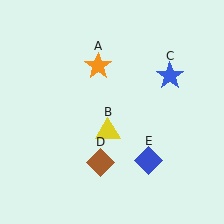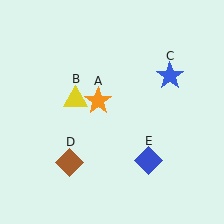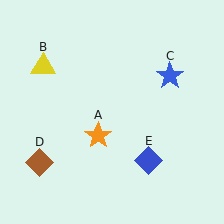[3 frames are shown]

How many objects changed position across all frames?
3 objects changed position: orange star (object A), yellow triangle (object B), brown diamond (object D).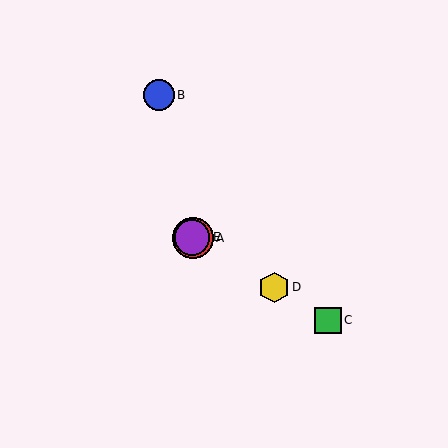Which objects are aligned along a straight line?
Objects A, C, D, E are aligned along a straight line.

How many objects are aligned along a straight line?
4 objects (A, C, D, E) are aligned along a straight line.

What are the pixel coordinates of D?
Object D is at (274, 288).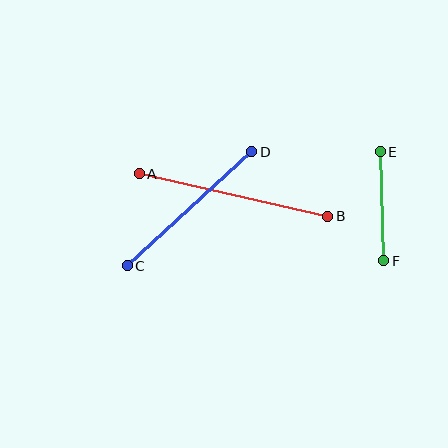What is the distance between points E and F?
The distance is approximately 109 pixels.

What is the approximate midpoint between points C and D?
The midpoint is at approximately (190, 209) pixels.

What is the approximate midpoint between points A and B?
The midpoint is at approximately (234, 195) pixels.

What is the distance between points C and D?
The distance is approximately 169 pixels.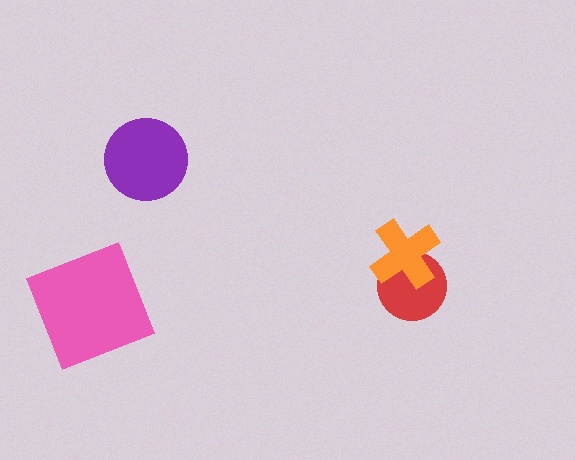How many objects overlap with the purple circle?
0 objects overlap with the purple circle.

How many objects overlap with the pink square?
0 objects overlap with the pink square.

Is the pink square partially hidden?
No, no other shape covers it.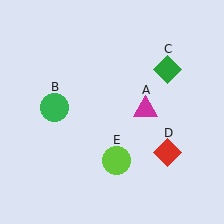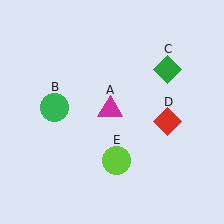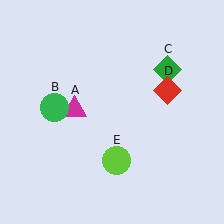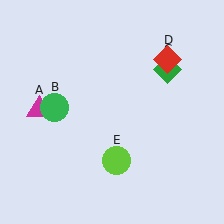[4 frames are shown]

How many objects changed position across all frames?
2 objects changed position: magenta triangle (object A), red diamond (object D).